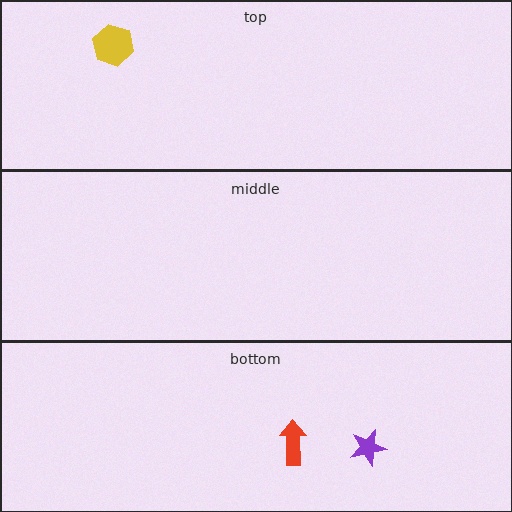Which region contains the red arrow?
The bottom region.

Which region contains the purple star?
The bottom region.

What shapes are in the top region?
The yellow hexagon.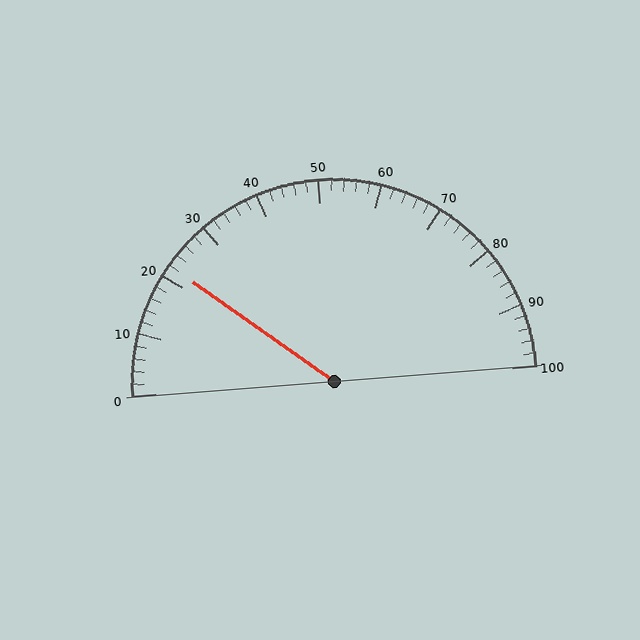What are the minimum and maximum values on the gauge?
The gauge ranges from 0 to 100.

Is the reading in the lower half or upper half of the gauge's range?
The reading is in the lower half of the range (0 to 100).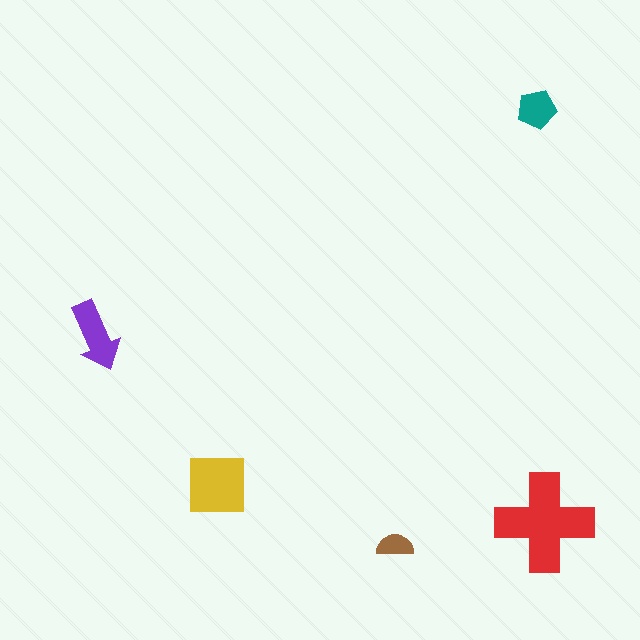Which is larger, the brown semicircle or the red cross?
The red cross.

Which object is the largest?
The red cross.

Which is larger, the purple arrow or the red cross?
The red cross.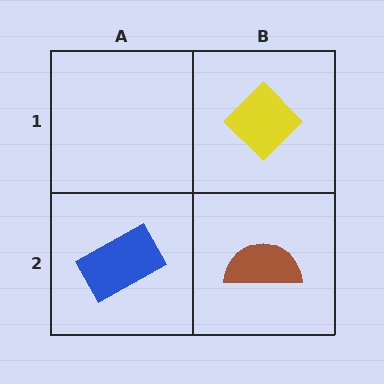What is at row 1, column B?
A yellow diamond.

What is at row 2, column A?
A blue rectangle.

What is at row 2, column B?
A brown semicircle.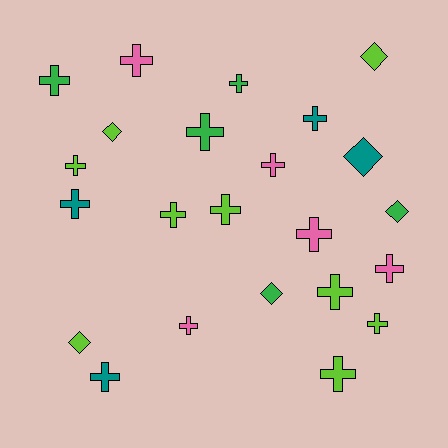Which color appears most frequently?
Lime, with 9 objects.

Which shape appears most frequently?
Cross, with 17 objects.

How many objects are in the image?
There are 23 objects.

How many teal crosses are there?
There are 3 teal crosses.